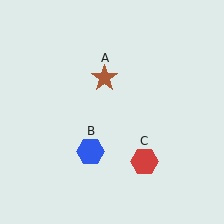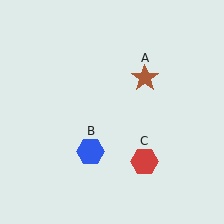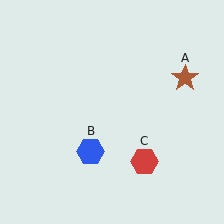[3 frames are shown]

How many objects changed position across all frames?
1 object changed position: brown star (object A).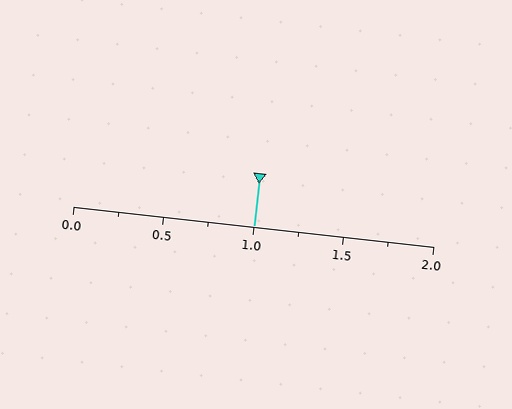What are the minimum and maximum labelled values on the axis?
The axis runs from 0.0 to 2.0.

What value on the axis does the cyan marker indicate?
The marker indicates approximately 1.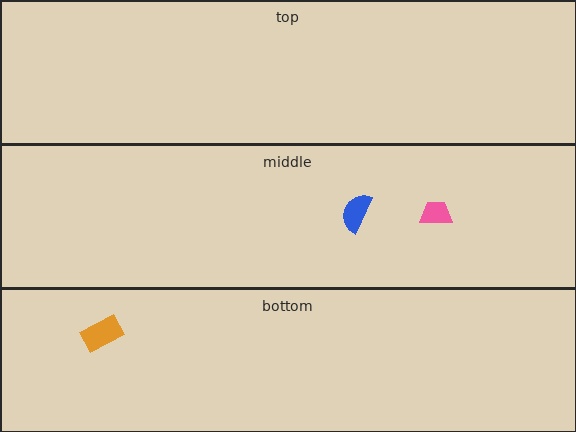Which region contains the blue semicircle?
The middle region.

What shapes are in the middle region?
The pink trapezoid, the blue semicircle.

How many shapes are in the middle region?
2.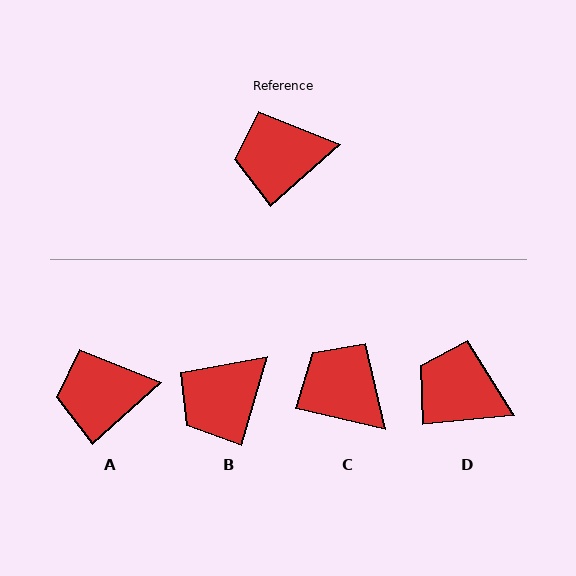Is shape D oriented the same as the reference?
No, it is off by about 36 degrees.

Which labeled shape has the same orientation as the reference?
A.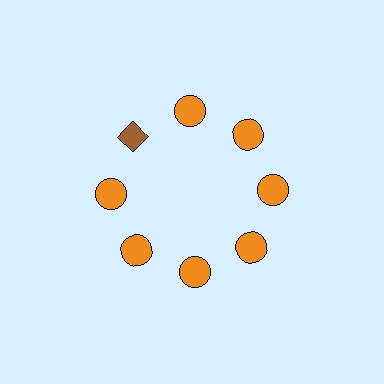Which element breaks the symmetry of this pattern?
The brown diamond at roughly the 10 o'clock position breaks the symmetry. All other shapes are orange circles.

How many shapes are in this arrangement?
There are 8 shapes arranged in a ring pattern.